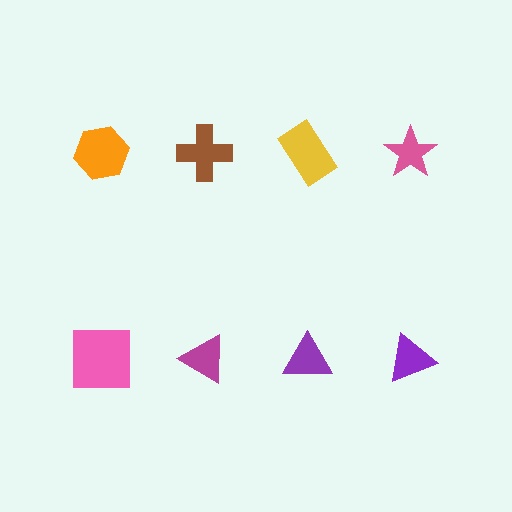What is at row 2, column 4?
A purple triangle.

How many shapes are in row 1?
4 shapes.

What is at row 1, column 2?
A brown cross.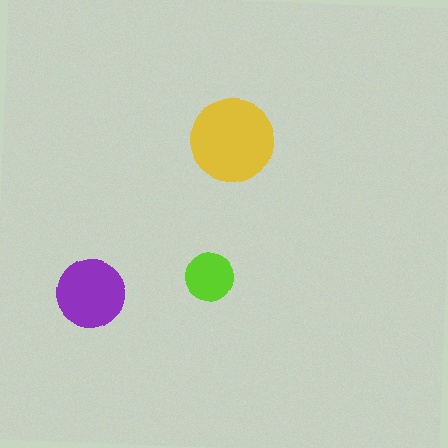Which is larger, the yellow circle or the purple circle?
The yellow one.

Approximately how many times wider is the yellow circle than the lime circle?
About 1.5 times wider.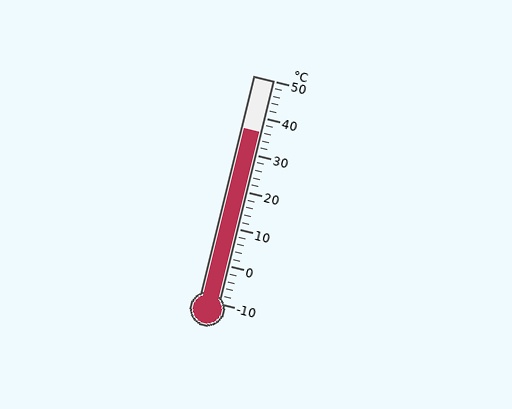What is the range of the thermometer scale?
The thermometer scale ranges from -10°C to 50°C.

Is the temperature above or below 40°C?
The temperature is below 40°C.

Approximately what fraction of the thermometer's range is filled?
The thermometer is filled to approximately 75% of its range.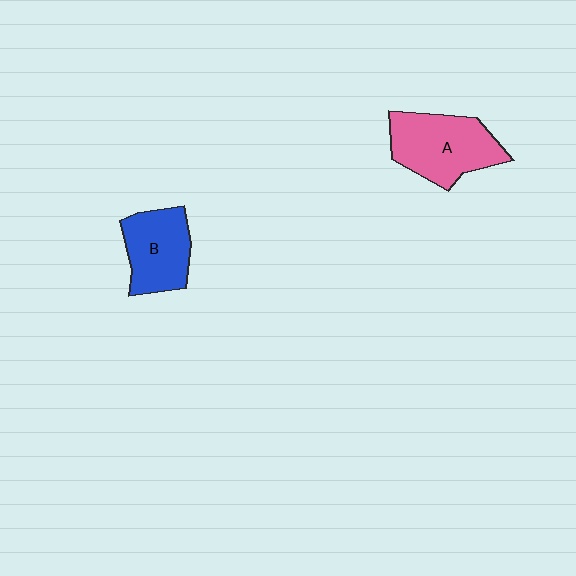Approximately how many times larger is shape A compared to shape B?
Approximately 1.2 times.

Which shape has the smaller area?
Shape B (blue).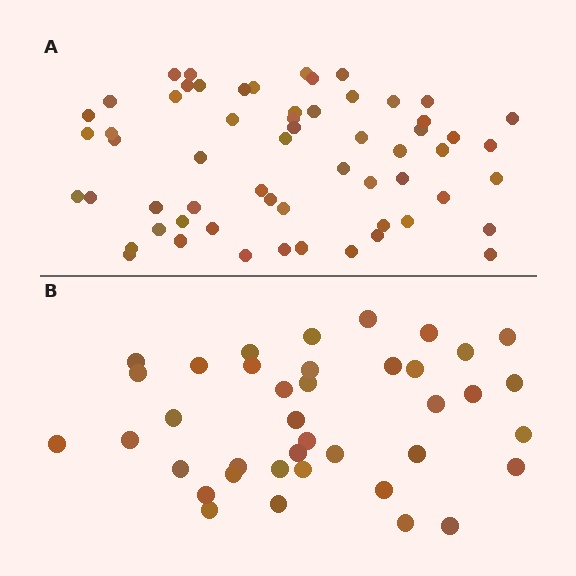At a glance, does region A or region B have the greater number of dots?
Region A (the top region) has more dots.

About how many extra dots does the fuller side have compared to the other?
Region A has approximately 20 more dots than region B.